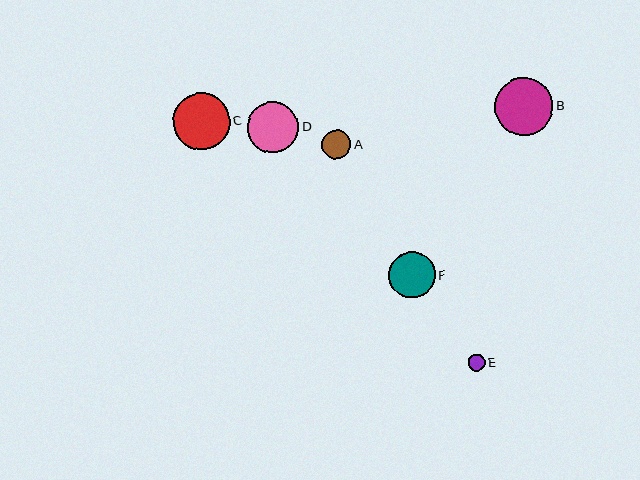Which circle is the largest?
Circle B is the largest with a size of approximately 58 pixels.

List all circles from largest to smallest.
From largest to smallest: B, C, D, F, A, E.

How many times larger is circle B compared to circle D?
Circle B is approximately 1.1 times the size of circle D.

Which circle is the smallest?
Circle E is the smallest with a size of approximately 17 pixels.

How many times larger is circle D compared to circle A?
Circle D is approximately 1.7 times the size of circle A.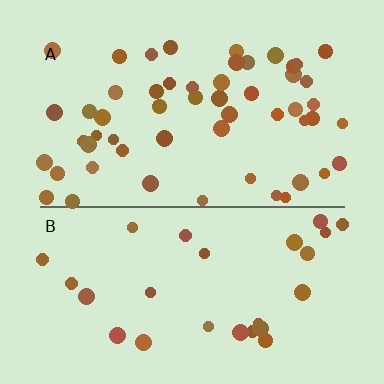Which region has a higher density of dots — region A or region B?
A (the top).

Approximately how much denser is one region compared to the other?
Approximately 2.0× — region A over region B.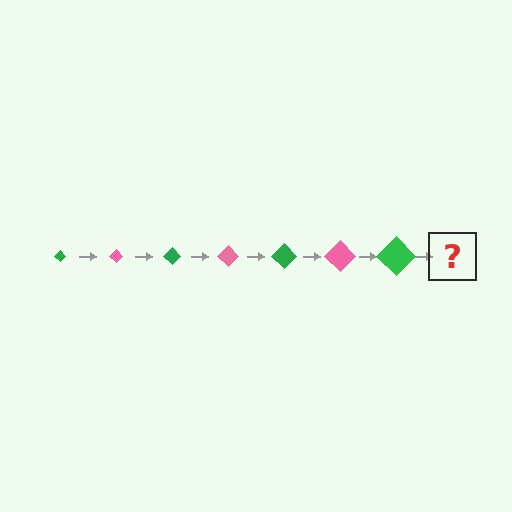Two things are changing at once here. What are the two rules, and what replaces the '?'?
The two rules are that the diamond grows larger each step and the color cycles through green and pink. The '?' should be a pink diamond, larger than the previous one.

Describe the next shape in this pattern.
It should be a pink diamond, larger than the previous one.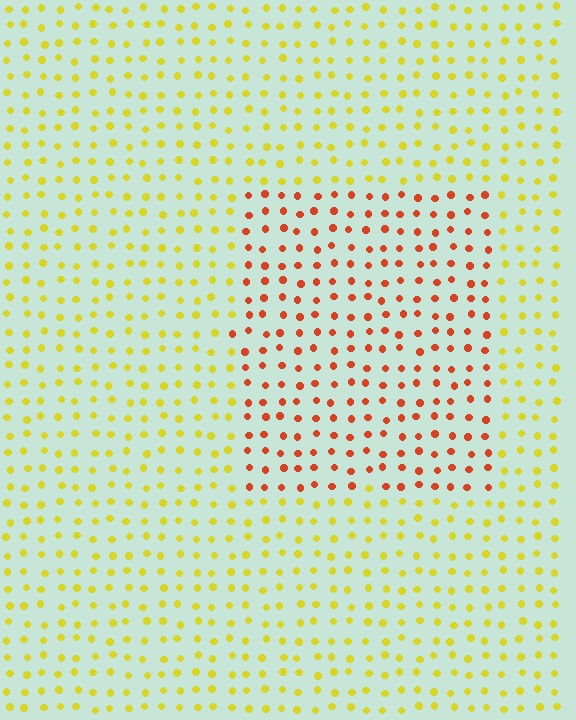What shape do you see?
I see a rectangle.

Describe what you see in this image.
The image is filled with small yellow elements in a uniform arrangement. A rectangle-shaped region is visible where the elements are tinted to a slightly different hue, forming a subtle color boundary.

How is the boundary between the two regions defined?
The boundary is defined purely by a slight shift in hue (about 49 degrees). Spacing, size, and orientation are identical on both sides.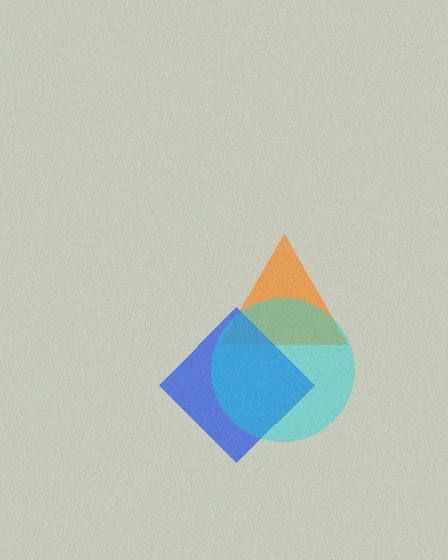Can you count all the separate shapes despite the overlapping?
Yes, there are 3 separate shapes.